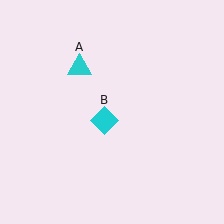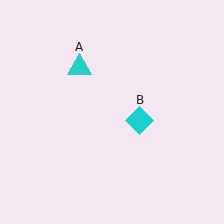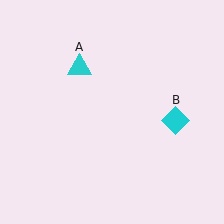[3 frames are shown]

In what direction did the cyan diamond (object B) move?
The cyan diamond (object B) moved right.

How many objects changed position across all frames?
1 object changed position: cyan diamond (object B).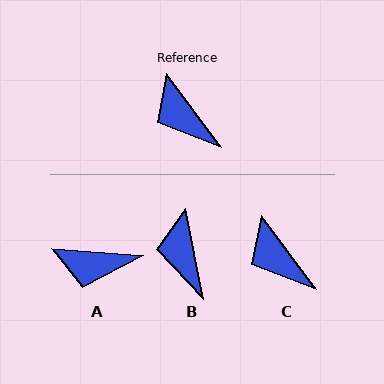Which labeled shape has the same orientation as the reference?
C.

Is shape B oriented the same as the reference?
No, it is off by about 25 degrees.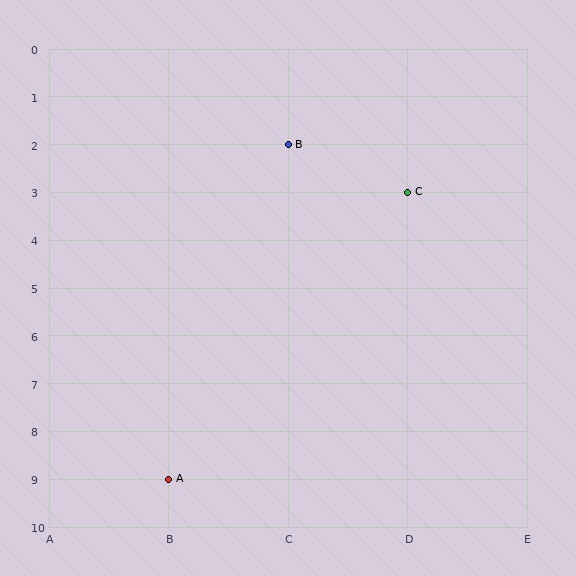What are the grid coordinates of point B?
Point B is at grid coordinates (C, 2).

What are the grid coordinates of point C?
Point C is at grid coordinates (D, 3).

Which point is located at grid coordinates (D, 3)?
Point C is at (D, 3).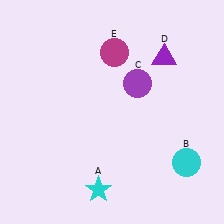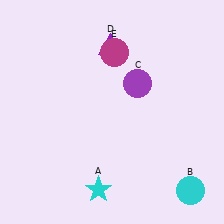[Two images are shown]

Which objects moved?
The objects that moved are: the cyan circle (B), the purple triangle (D).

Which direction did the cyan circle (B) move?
The cyan circle (B) moved down.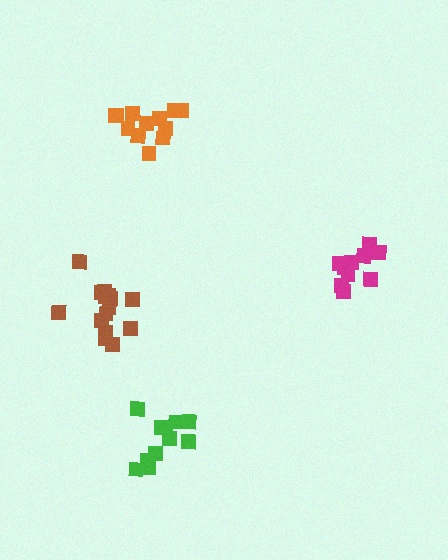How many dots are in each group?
Group 1: 10 dots, Group 2: 15 dots, Group 3: 12 dots, Group 4: 11 dots (48 total).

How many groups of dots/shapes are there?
There are 4 groups.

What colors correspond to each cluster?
The clusters are colored: magenta, brown, orange, green.